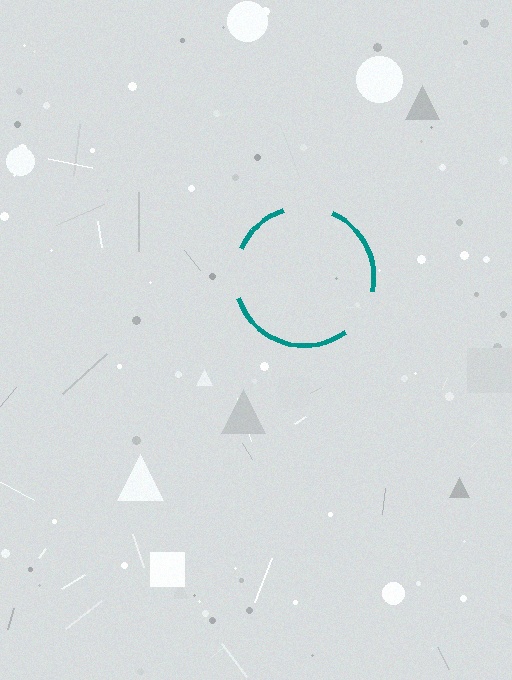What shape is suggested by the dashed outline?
The dashed outline suggests a circle.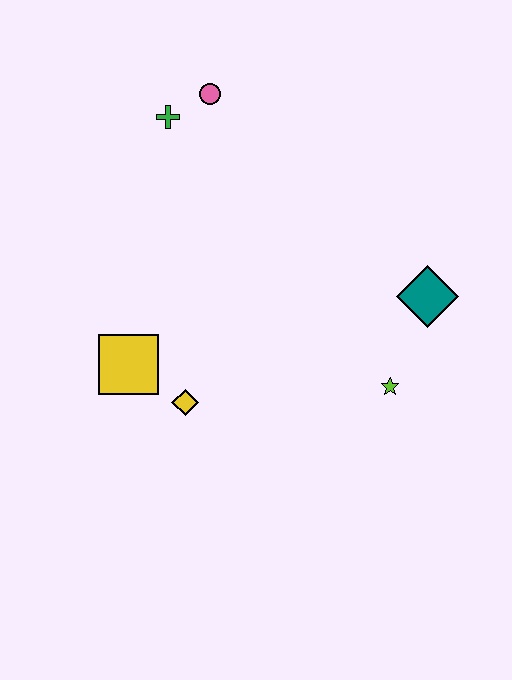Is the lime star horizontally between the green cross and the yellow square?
No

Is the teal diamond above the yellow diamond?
Yes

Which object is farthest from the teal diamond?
The green cross is farthest from the teal diamond.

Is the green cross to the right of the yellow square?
Yes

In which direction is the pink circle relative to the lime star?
The pink circle is above the lime star.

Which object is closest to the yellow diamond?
The yellow square is closest to the yellow diamond.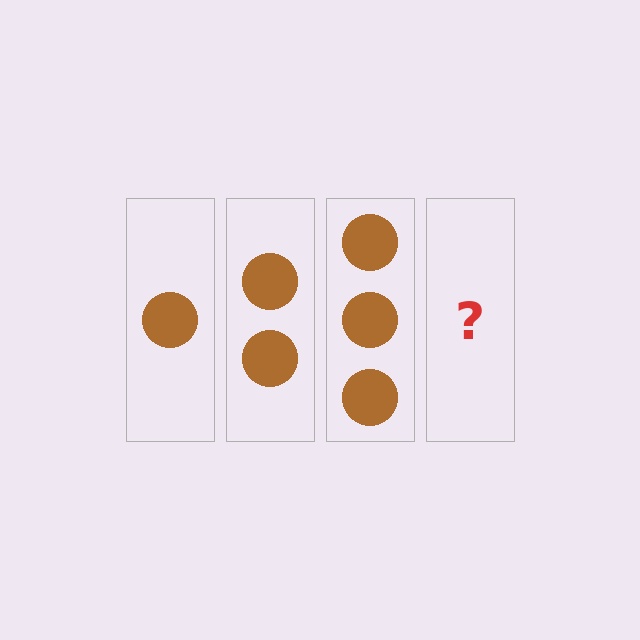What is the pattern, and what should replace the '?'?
The pattern is that each step adds one more circle. The '?' should be 4 circles.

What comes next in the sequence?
The next element should be 4 circles.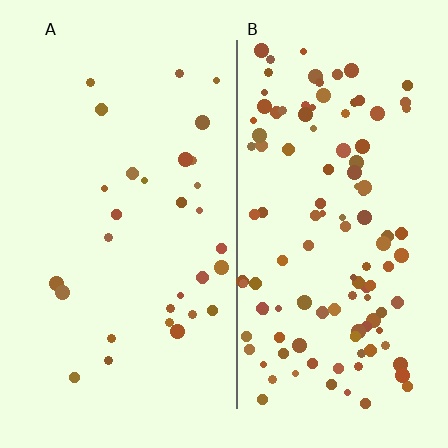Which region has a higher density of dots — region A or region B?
B (the right).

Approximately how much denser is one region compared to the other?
Approximately 3.9× — region B over region A.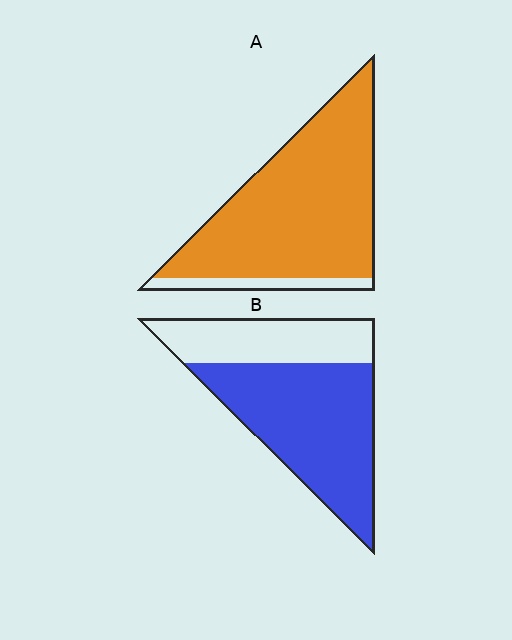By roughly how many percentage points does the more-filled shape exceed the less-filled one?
By roughly 25 percentage points (A over B).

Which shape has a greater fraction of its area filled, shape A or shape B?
Shape A.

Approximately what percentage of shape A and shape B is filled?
A is approximately 90% and B is approximately 65%.